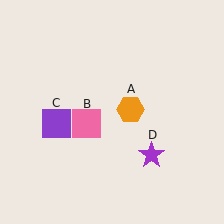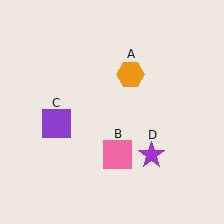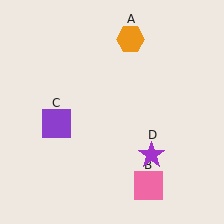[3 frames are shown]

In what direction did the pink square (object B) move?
The pink square (object B) moved down and to the right.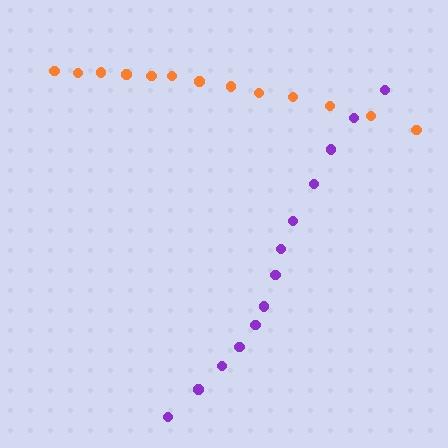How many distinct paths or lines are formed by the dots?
There are 2 distinct paths.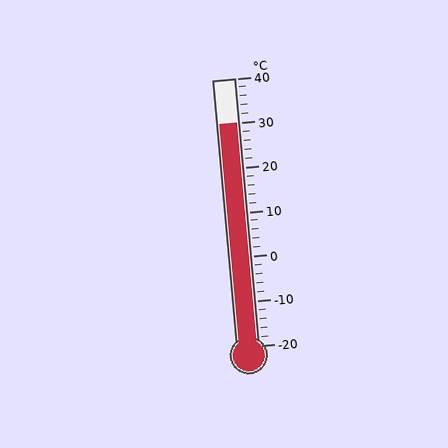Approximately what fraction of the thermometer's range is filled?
The thermometer is filled to approximately 85% of its range.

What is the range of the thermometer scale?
The thermometer scale ranges from -20°C to 40°C.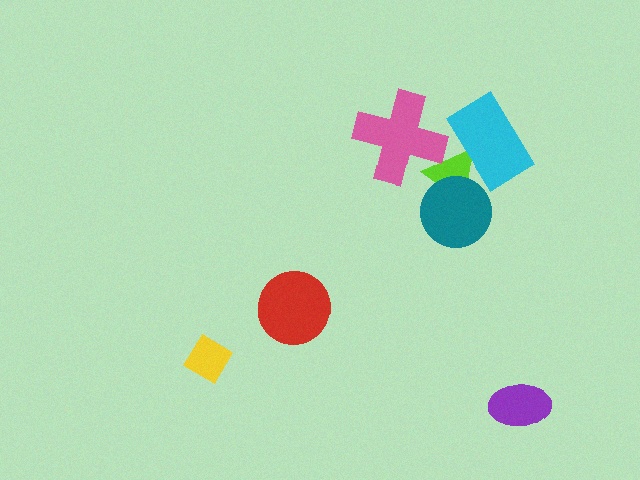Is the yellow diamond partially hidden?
No, no other shape covers it.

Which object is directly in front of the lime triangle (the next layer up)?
The teal circle is directly in front of the lime triangle.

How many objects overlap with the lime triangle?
3 objects overlap with the lime triangle.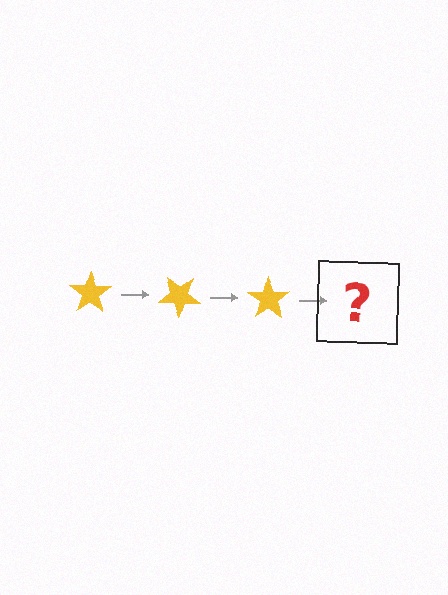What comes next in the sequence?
The next element should be a yellow star rotated 105 degrees.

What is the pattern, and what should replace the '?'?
The pattern is that the star rotates 35 degrees each step. The '?' should be a yellow star rotated 105 degrees.